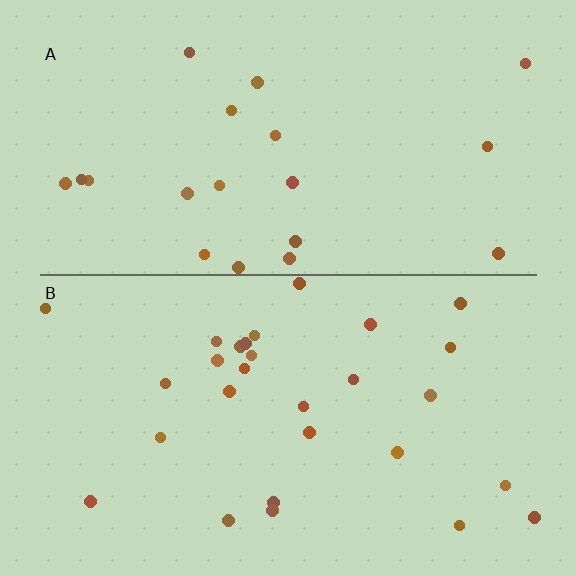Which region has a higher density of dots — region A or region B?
B (the bottom).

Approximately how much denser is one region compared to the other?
Approximately 1.4× — region B over region A.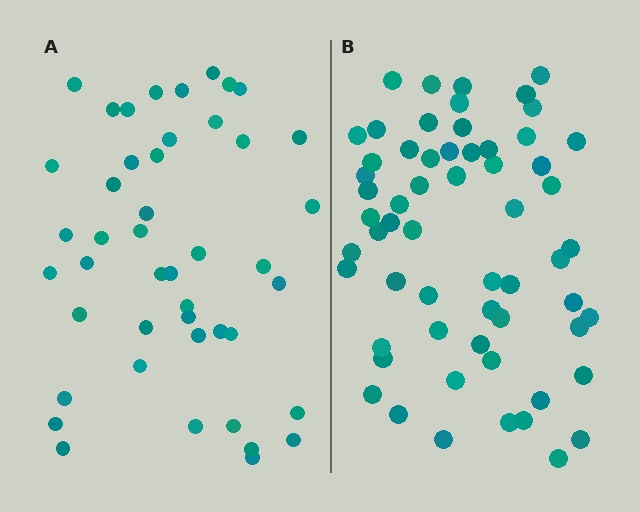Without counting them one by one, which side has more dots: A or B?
Region B (the right region) has more dots.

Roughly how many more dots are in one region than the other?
Region B has approximately 15 more dots than region A.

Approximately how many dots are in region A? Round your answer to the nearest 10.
About 40 dots. (The exact count is 45, which rounds to 40.)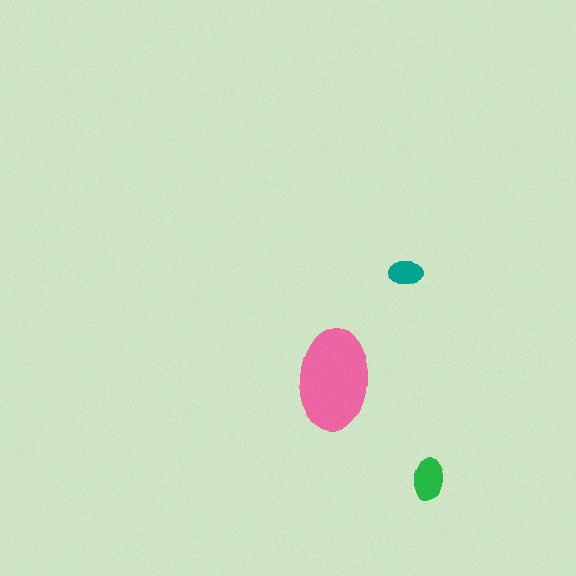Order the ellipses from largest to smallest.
the pink one, the green one, the teal one.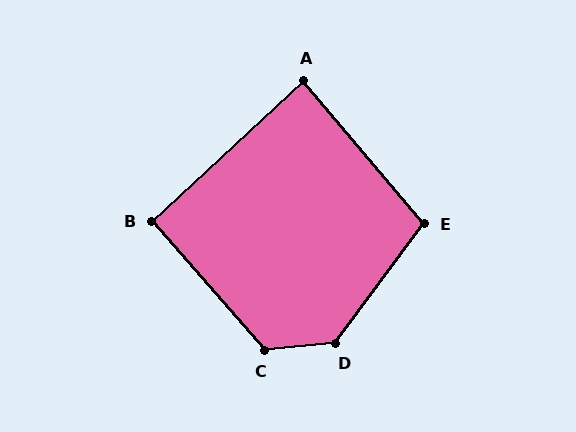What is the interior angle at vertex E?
Approximately 104 degrees (obtuse).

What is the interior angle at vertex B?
Approximately 92 degrees (approximately right).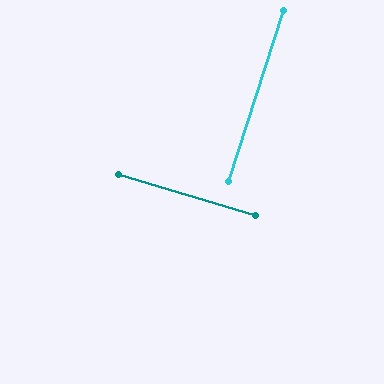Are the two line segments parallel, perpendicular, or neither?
Perpendicular — they meet at approximately 89°.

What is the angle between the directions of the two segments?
Approximately 89 degrees.